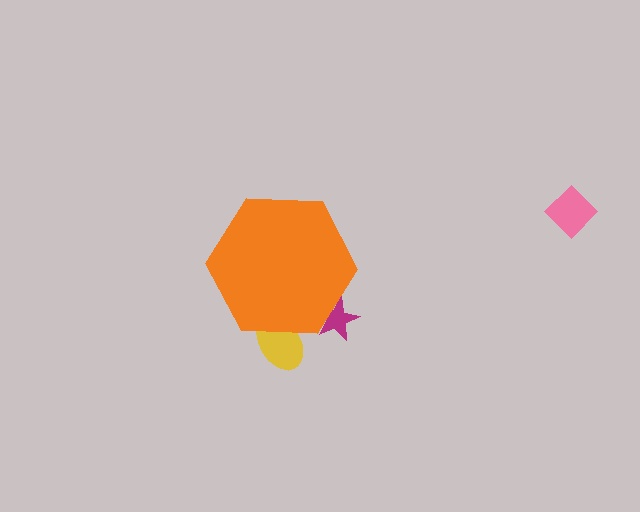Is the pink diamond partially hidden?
No, the pink diamond is fully visible.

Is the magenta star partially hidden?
Yes, the magenta star is partially hidden behind the orange hexagon.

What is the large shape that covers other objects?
An orange hexagon.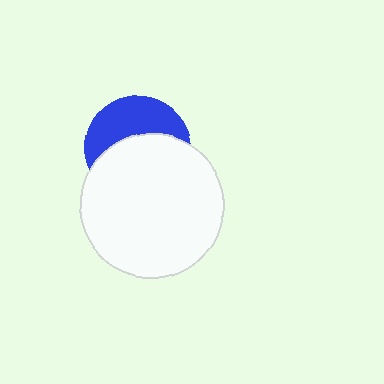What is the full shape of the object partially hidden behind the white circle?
The partially hidden object is a blue circle.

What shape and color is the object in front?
The object in front is a white circle.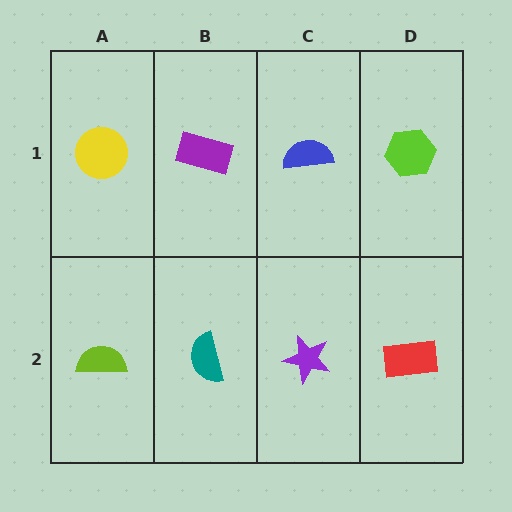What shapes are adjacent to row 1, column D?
A red rectangle (row 2, column D), a blue semicircle (row 1, column C).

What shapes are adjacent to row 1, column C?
A purple star (row 2, column C), a purple rectangle (row 1, column B), a lime hexagon (row 1, column D).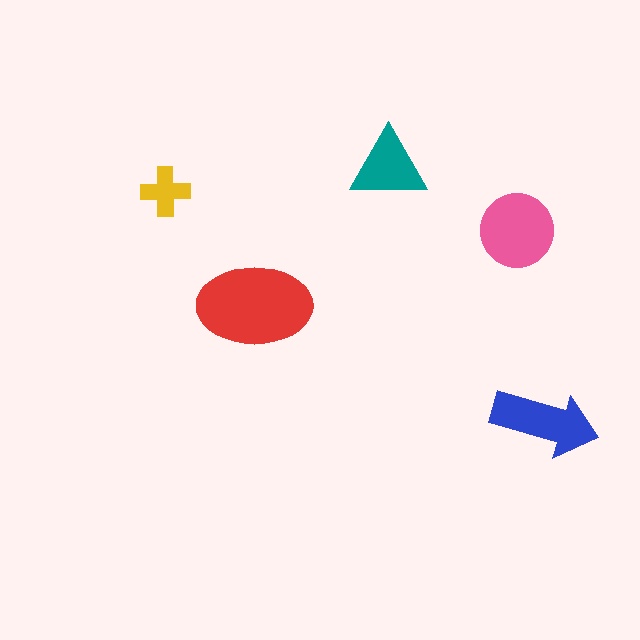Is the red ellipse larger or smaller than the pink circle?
Larger.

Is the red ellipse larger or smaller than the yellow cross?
Larger.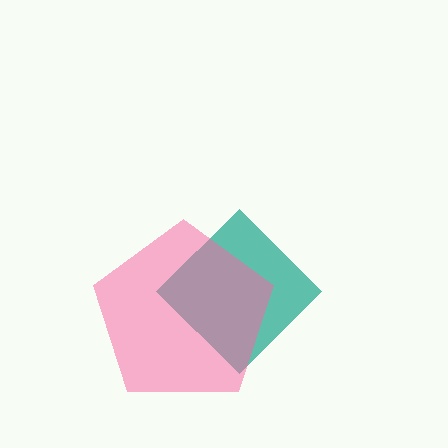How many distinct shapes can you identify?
There are 2 distinct shapes: a teal diamond, a pink pentagon.